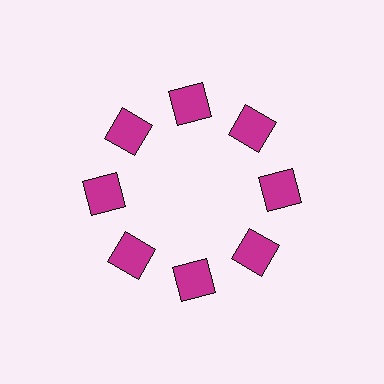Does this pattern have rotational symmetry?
Yes, this pattern has 8-fold rotational symmetry. It looks the same after rotating 45 degrees around the center.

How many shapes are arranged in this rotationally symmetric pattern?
There are 8 shapes, arranged in 8 groups of 1.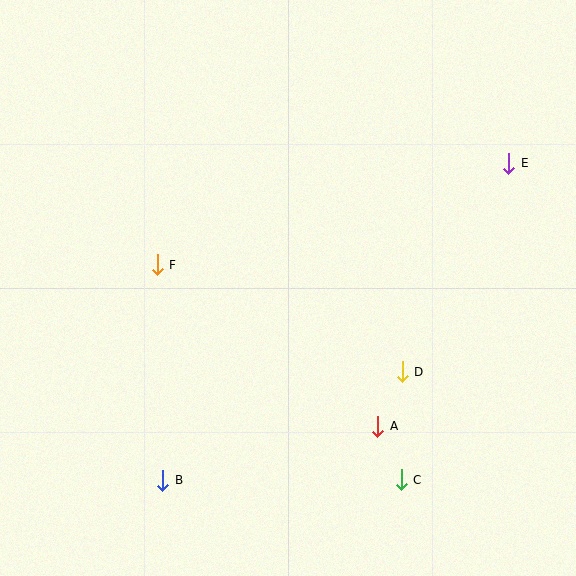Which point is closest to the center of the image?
Point F at (157, 265) is closest to the center.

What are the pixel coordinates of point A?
Point A is at (378, 426).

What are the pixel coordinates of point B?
Point B is at (163, 480).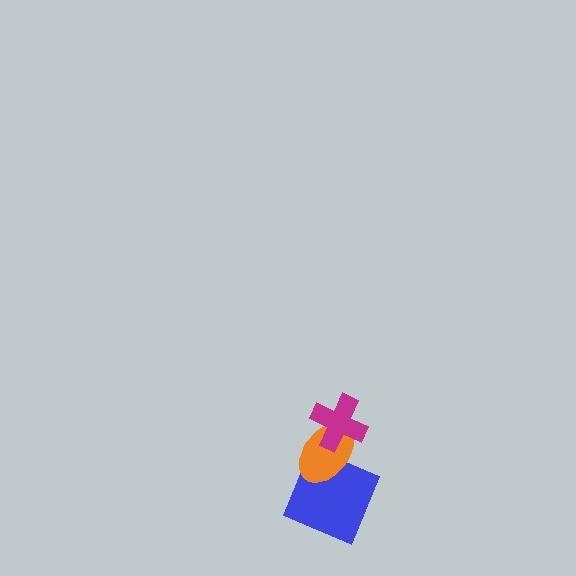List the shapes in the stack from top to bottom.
From top to bottom: the magenta cross, the orange ellipse, the blue square.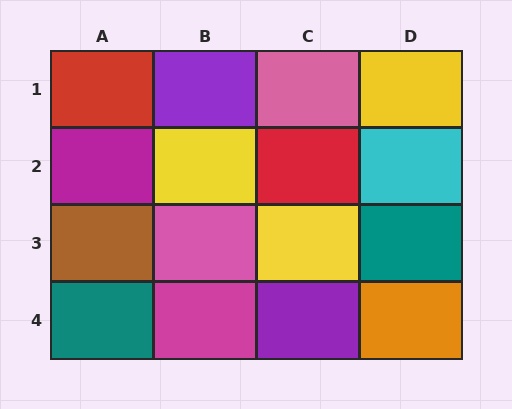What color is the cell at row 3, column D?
Teal.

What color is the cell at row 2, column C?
Red.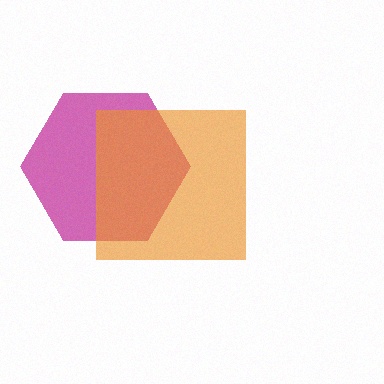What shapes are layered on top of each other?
The layered shapes are: a magenta hexagon, an orange square.